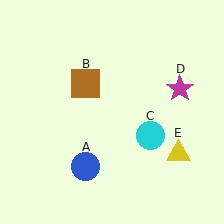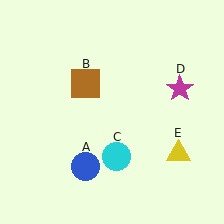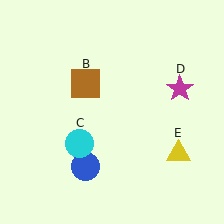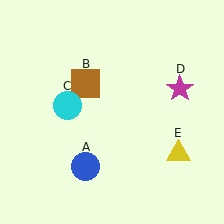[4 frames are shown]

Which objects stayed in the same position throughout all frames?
Blue circle (object A) and brown square (object B) and magenta star (object D) and yellow triangle (object E) remained stationary.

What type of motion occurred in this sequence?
The cyan circle (object C) rotated clockwise around the center of the scene.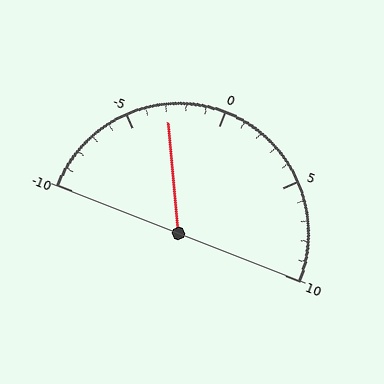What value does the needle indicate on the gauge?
The needle indicates approximately -3.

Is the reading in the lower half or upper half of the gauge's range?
The reading is in the lower half of the range (-10 to 10).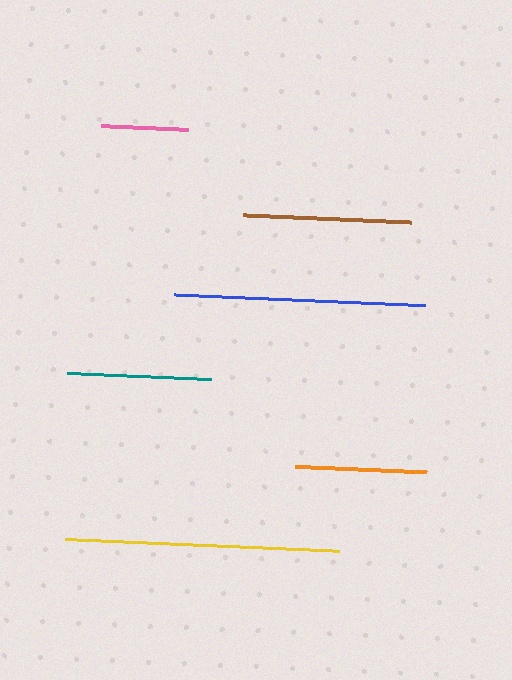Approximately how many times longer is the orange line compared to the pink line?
The orange line is approximately 1.5 times the length of the pink line.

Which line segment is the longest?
The yellow line is the longest at approximately 274 pixels.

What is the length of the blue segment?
The blue segment is approximately 251 pixels long.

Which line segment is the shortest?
The pink line is the shortest at approximately 87 pixels.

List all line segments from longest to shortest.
From longest to shortest: yellow, blue, brown, teal, orange, pink.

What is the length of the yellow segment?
The yellow segment is approximately 274 pixels long.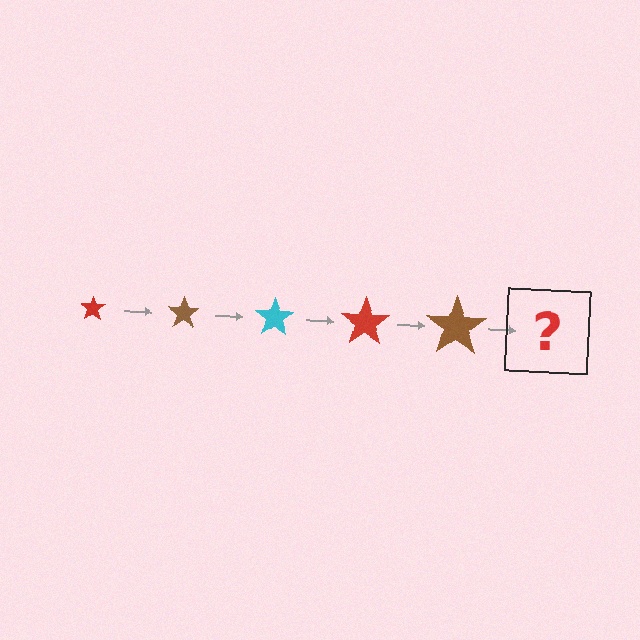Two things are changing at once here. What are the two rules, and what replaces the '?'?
The two rules are that the star grows larger each step and the color cycles through red, brown, and cyan. The '?' should be a cyan star, larger than the previous one.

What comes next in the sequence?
The next element should be a cyan star, larger than the previous one.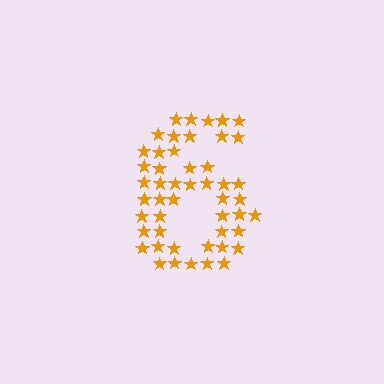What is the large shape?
The large shape is the digit 6.